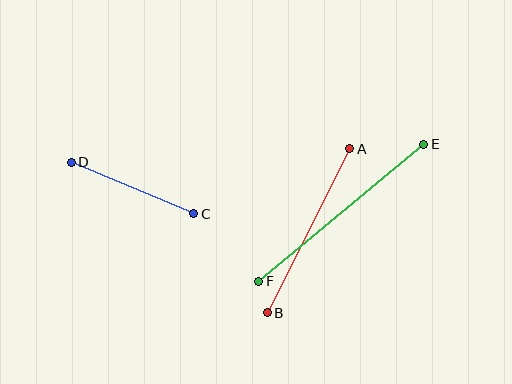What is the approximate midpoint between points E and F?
The midpoint is at approximately (341, 213) pixels.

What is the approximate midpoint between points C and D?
The midpoint is at approximately (132, 188) pixels.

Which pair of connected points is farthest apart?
Points E and F are farthest apart.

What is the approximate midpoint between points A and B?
The midpoint is at approximately (308, 231) pixels.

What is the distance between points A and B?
The distance is approximately 184 pixels.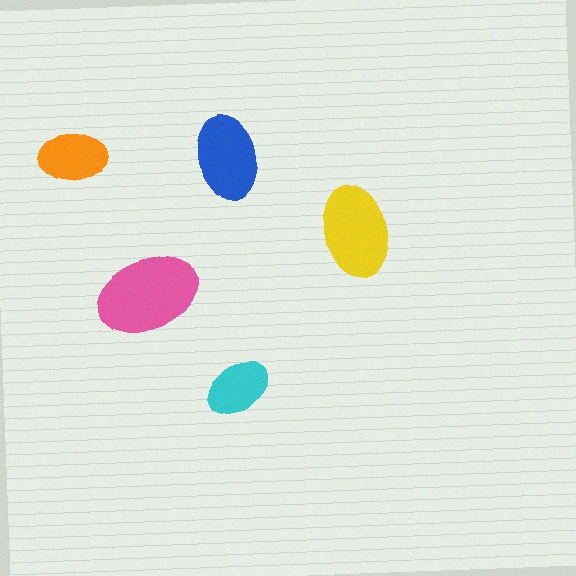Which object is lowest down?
The cyan ellipse is bottommost.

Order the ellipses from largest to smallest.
the pink one, the yellow one, the blue one, the orange one, the cyan one.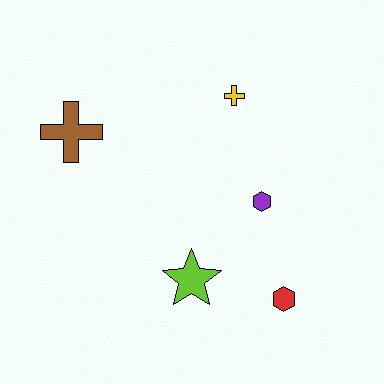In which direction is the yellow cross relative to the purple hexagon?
The yellow cross is above the purple hexagon.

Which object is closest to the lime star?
The red hexagon is closest to the lime star.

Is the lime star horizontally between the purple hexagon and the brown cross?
Yes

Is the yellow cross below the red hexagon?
No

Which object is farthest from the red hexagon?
The brown cross is farthest from the red hexagon.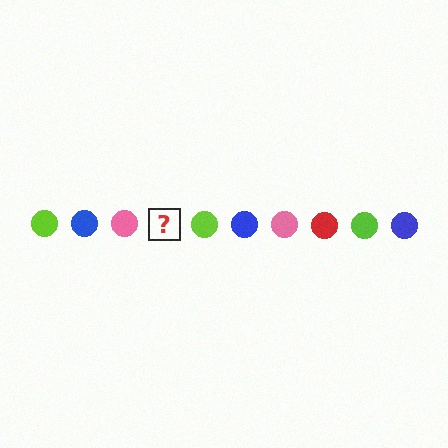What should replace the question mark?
The question mark should be replaced with a red circle.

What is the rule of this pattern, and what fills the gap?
The rule is that the pattern cycles through lime, blue, pink, red circles. The gap should be filled with a red circle.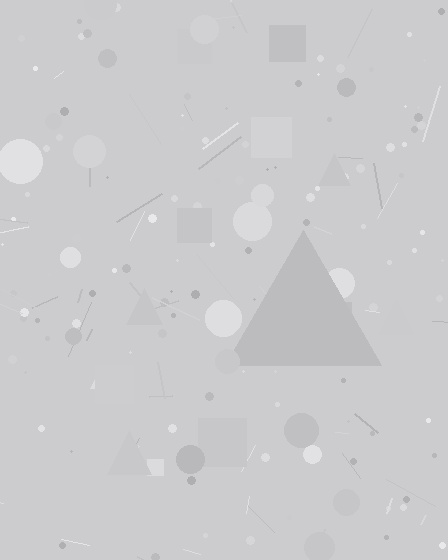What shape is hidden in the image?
A triangle is hidden in the image.